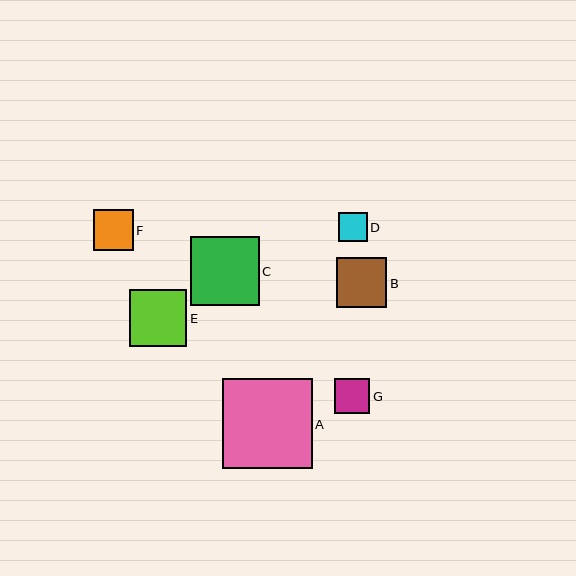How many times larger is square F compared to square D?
Square F is approximately 1.4 times the size of square D.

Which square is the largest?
Square A is the largest with a size of approximately 90 pixels.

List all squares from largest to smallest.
From largest to smallest: A, C, E, B, F, G, D.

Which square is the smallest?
Square D is the smallest with a size of approximately 29 pixels.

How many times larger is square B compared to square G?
Square B is approximately 1.4 times the size of square G.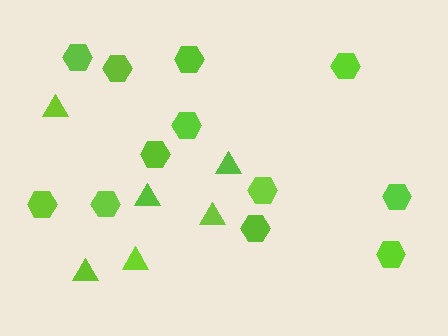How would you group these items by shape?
There are 2 groups: one group of triangles (6) and one group of hexagons (12).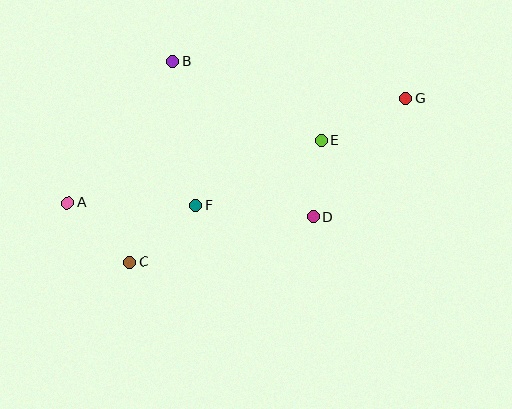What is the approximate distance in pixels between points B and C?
The distance between B and C is approximately 205 pixels.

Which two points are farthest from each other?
Points A and G are farthest from each other.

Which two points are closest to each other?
Points D and E are closest to each other.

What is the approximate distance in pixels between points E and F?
The distance between E and F is approximately 142 pixels.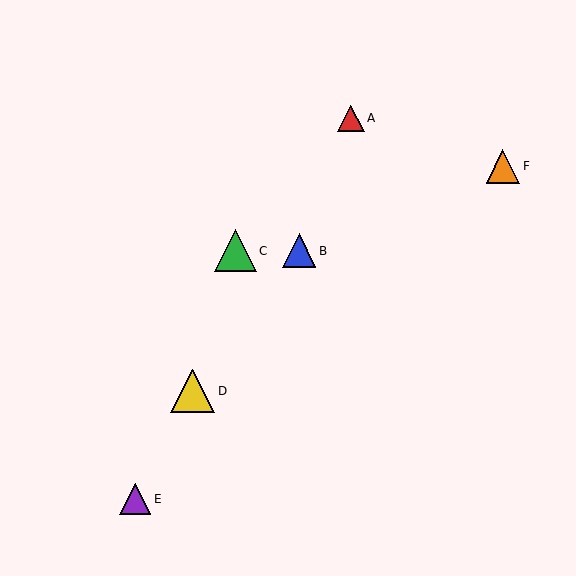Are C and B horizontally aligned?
Yes, both are at y≈251.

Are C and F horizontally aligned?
No, C is at y≈251 and F is at y≈166.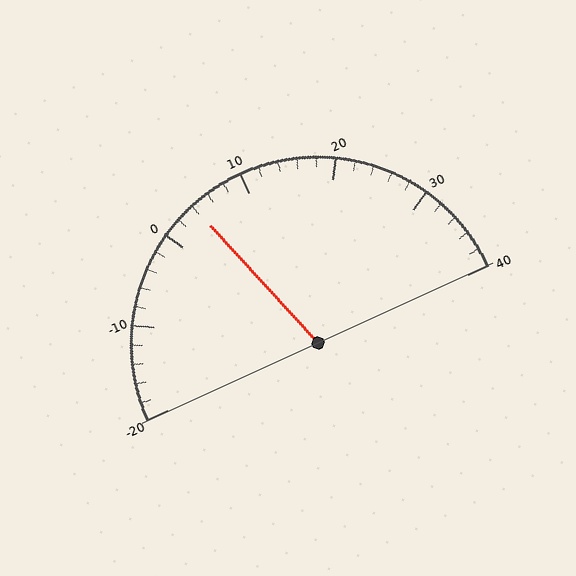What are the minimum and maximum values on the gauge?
The gauge ranges from -20 to 40.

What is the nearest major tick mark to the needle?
The nearest major tick mark is 0.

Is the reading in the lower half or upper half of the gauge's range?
The reading is in the lower half of the range (-20 to 40).